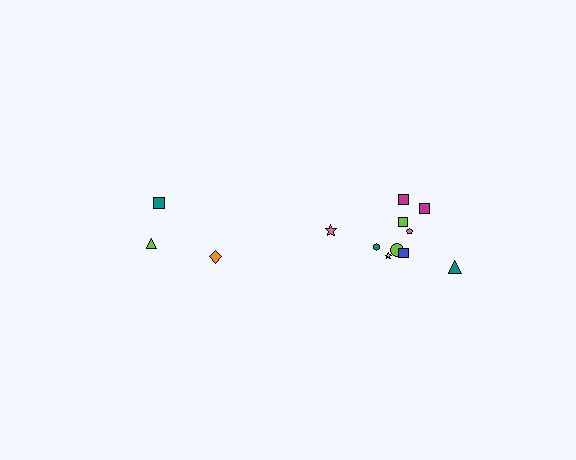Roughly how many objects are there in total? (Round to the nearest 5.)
Roughly 15 objects in total.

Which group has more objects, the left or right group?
The right group.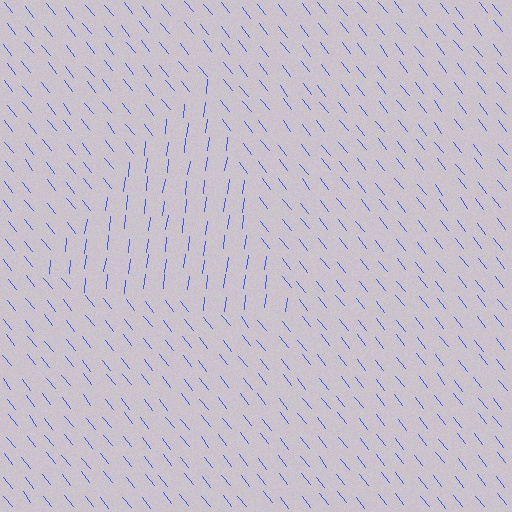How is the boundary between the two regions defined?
The boundary is defined purely by a change in line orientation (approximately 45 degrees difference). All lines are the same color and thickness.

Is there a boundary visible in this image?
Yes, there is a texture boundary formed by a change in line orientation.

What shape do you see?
I see a triangle.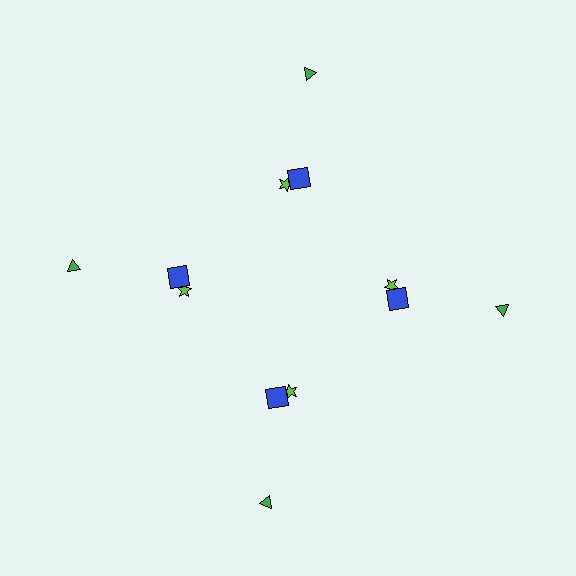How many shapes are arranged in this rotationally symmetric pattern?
There are 12 shapes, arranged in 4 groups of 3.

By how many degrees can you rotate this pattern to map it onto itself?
The pattern maps onto itself every 90 degrees of rotation.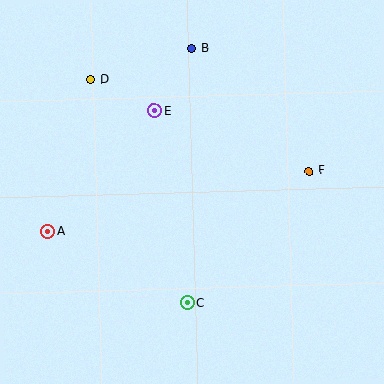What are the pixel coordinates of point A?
Point A is at (48, 231).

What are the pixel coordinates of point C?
Point C is at (188, 303).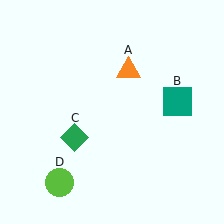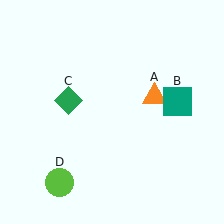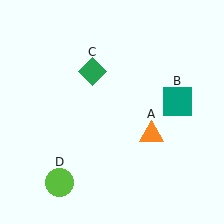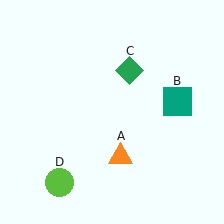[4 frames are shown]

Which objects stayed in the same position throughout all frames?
Teal square (object B) and lime circle (object D) remained stationary.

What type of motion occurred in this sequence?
The orange triangle (object A), green diamond (object C) rotated clockwise around the center of the scene.